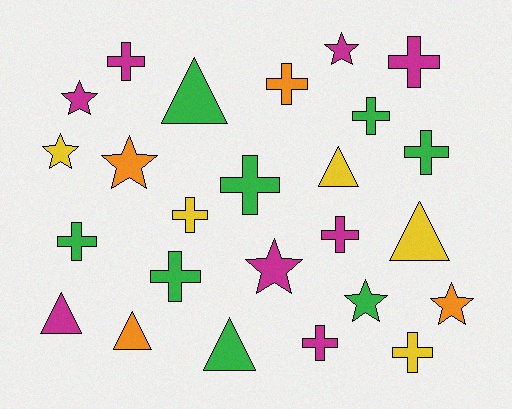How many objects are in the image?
There are 25 objects.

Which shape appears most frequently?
Cross, with 12 objects.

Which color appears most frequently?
Green, with 8 objects.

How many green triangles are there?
There are 2 green triangles.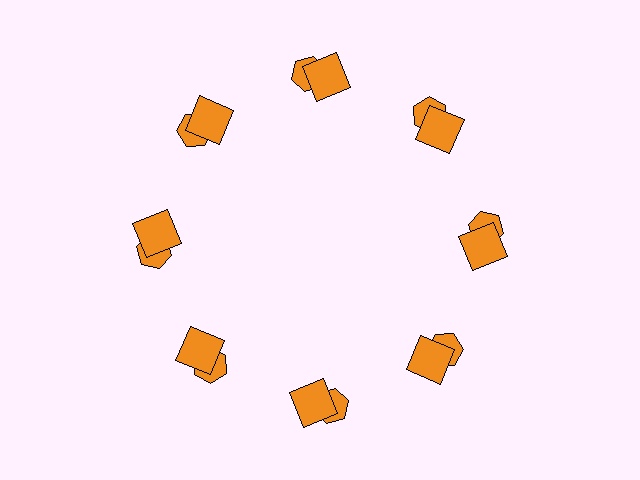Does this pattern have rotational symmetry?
Yes, this pattern has 8-fold rotational symmetry. It looks the same after rotating 45 degrees around the center.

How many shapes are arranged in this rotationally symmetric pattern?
There are 16 shapes, arranged in 8 groups of 2.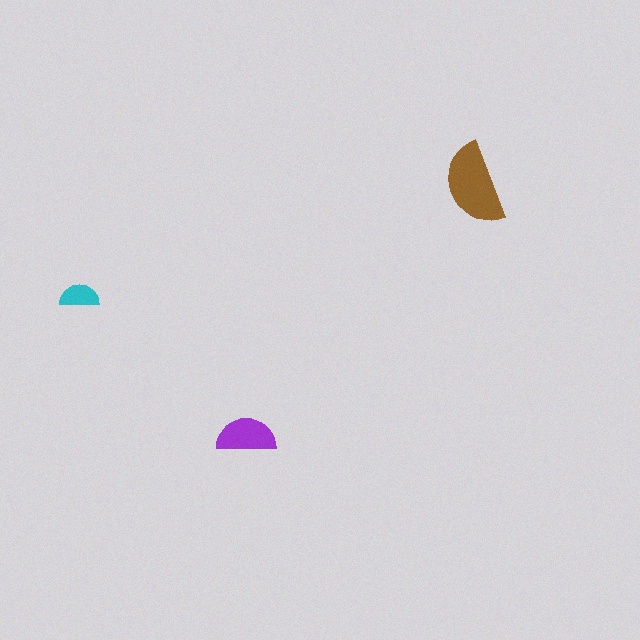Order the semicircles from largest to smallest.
the brown one, the purple one, the cyan one.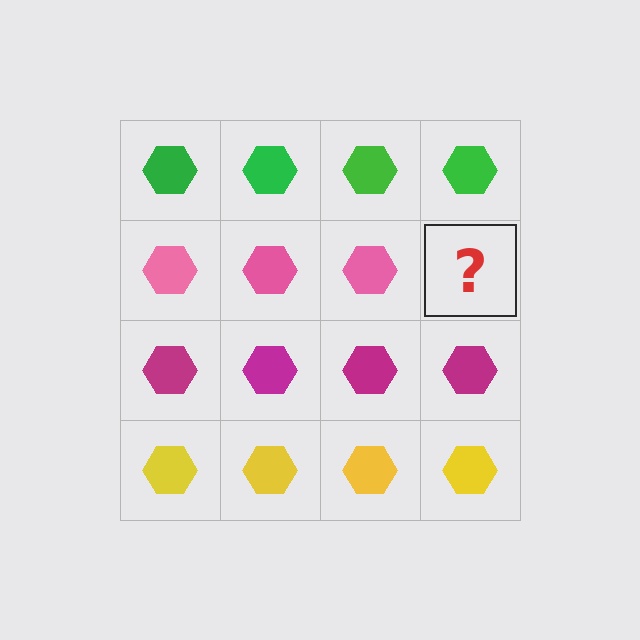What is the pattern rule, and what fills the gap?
The rule is that each row has a consistent color. The gap should be filled with a pink hexagon.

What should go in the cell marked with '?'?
The missing cell should contain a pink hexagon.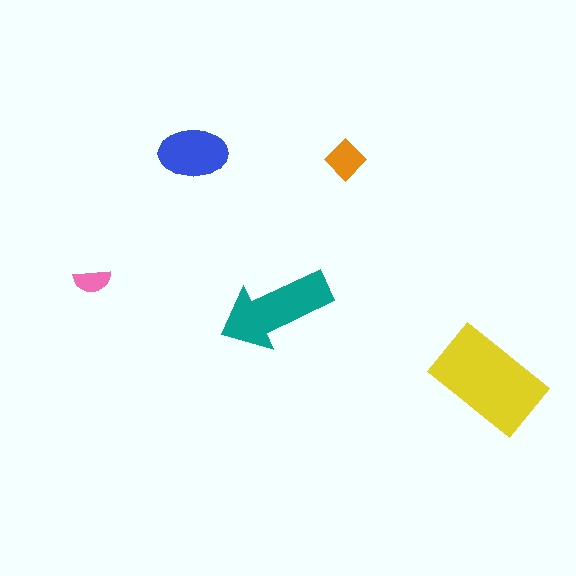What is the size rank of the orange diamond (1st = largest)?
4th.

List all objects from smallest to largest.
The pink semicircle, the orange diamond, the blue ellipse, the teal arrow, the yellow rectangle.